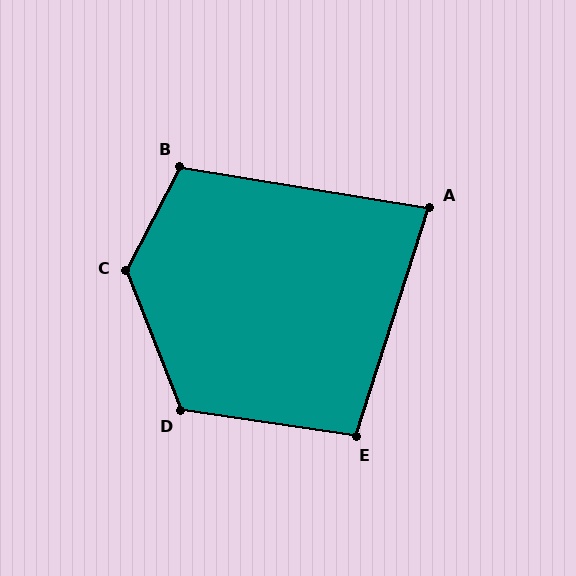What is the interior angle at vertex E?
Approximately 99 degrees (obtuse).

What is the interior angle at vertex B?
Approximately 108 degrees (obtuse).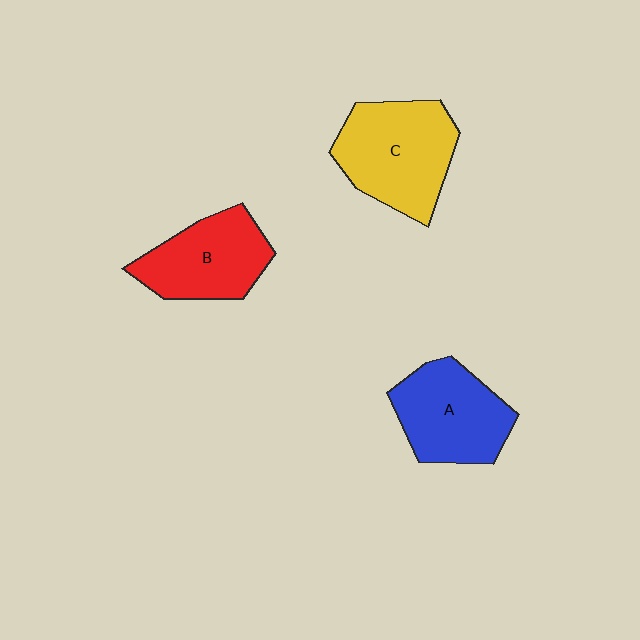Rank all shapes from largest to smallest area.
From largest to smallest: C (yellow), A (blue), B (red).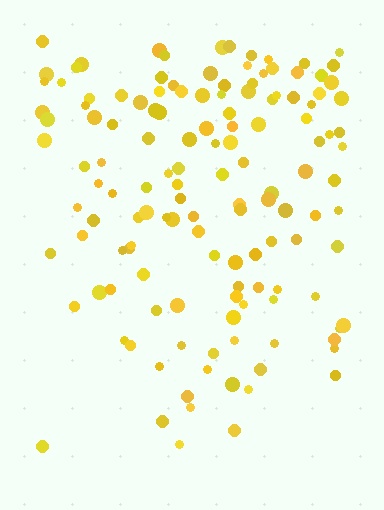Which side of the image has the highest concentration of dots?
The top.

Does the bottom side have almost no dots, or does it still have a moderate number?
Still a moderate number, just noticeably fewer than the top.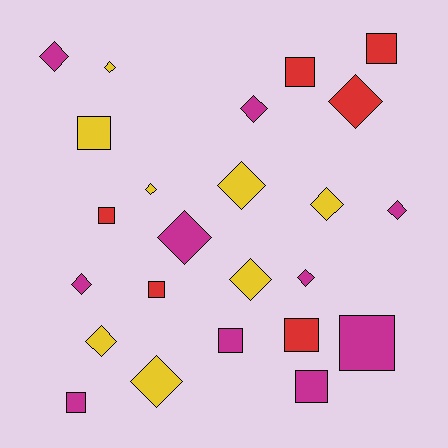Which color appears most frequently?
Magenta, with 10 objects.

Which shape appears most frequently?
Diamond, with 14 objects.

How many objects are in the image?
There are 24 objects.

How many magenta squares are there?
There are 4 magenta squares.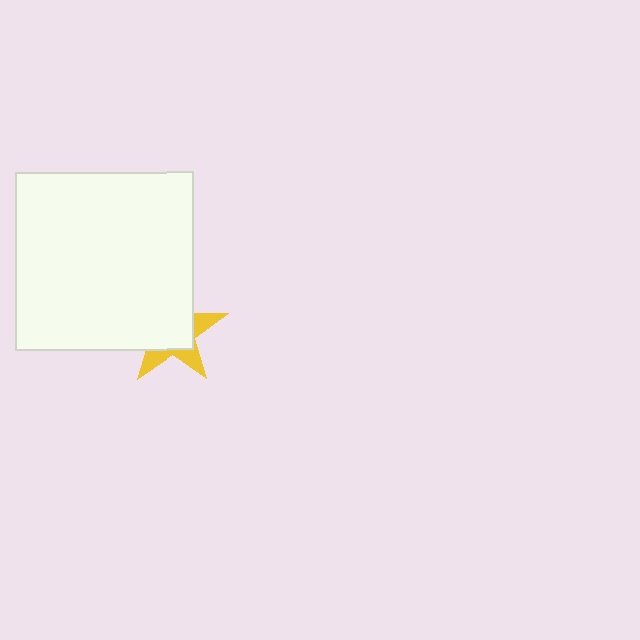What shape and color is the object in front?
The object in front is a white square.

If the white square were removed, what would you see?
You would see the complete yellow star.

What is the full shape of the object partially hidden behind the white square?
The partially hidden object is a yellow star.